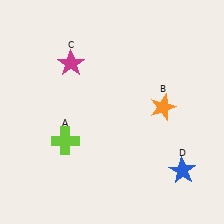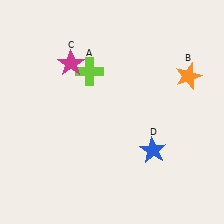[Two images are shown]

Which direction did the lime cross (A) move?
The lime cross (A) moved up.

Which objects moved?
The objects that moved are: the lime cross (A), the orange star (B), the blue star (D).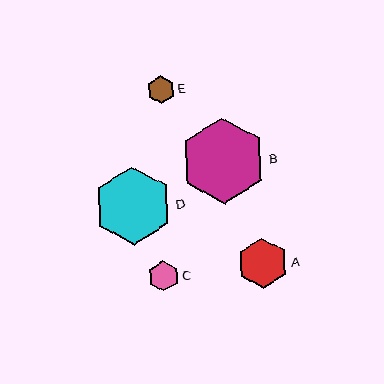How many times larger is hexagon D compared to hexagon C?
Hexagon D is approximately 2.6 times the size of hexagon C.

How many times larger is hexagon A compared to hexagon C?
Hexagon A is approximately 1.6 times the size of hexagon C.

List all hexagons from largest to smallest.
From largest to smallest: B, D, A, C, E.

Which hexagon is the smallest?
Hexagon E is the smallest with a size of approximately 28 pixels.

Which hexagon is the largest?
Hexagon B is the largest with a size of approximately 86 pixels.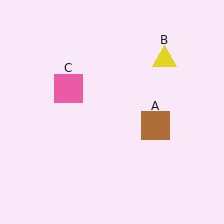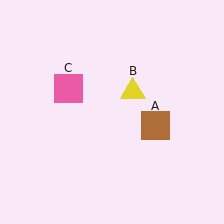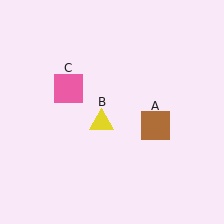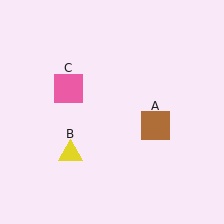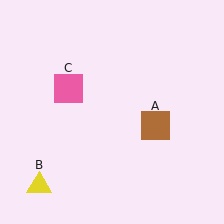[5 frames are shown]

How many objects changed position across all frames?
1 object changed position: yellow triangle (object B).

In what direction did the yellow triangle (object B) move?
The yellow triangle (object B) moved down and to the left.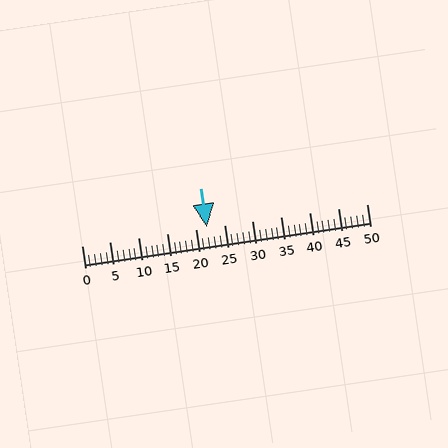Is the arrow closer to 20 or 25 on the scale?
The arrow is closer to 20.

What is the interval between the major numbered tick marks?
The major tick marks are spaced 5 units apart.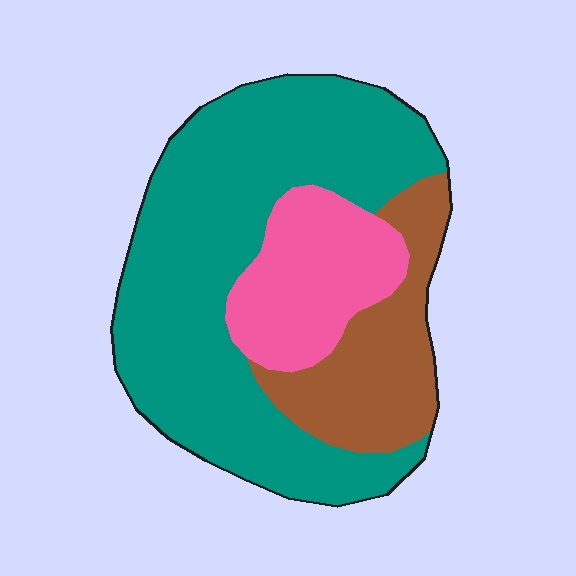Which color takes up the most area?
Teal, at roughly 60%.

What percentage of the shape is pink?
Pink takes up about one fifth (1/5) of the shape.